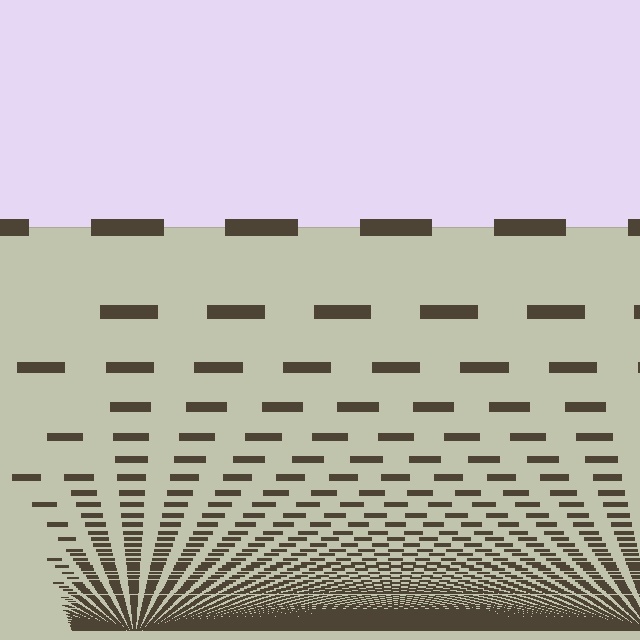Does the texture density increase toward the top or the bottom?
Density increases toward the bottom.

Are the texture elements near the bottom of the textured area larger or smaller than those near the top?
Smaller. The gradient is inverted — elements near the bottom are smaller and denser.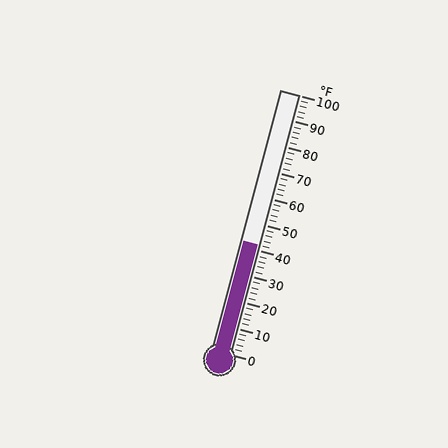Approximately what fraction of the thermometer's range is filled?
The thermometer is filled to approximately 40% of its range.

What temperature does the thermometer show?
The thermometer shows approximately 42°F.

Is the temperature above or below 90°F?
The temperature is below 90°F.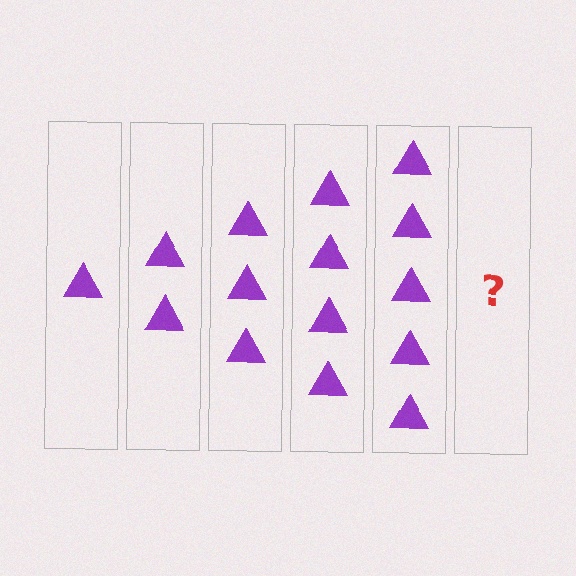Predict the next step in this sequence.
The next step is 6 triangles.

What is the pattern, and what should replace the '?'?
The pattern is that each step adds one more triangle. The '?' should be 6 triangles.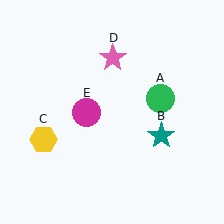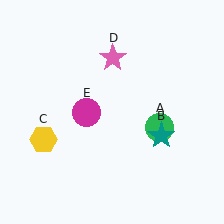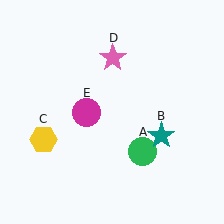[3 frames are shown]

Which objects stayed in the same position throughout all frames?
Teal star (object B) and yellow hexagon (object C) and pink star (object D) and magenta circle (object E) remained stationary.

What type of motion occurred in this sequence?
The green circle (object A) rotated clockwise around the center of the scene.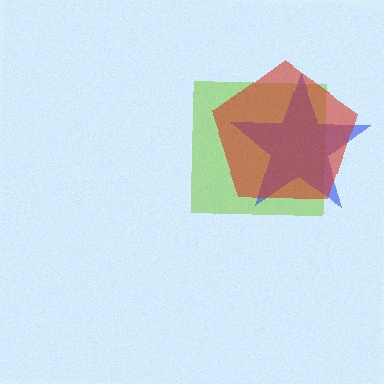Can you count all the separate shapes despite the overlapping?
Yes, there are 3 separate shapes.